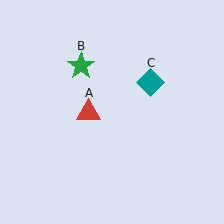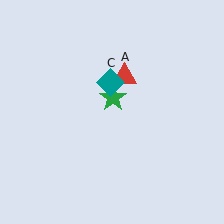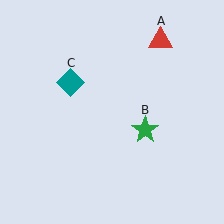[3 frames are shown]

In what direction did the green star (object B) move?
The green star (object B) moved down and to the right.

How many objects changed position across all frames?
3 objects changed position: red triangle (object A), green star (object B), teal diamond (object C).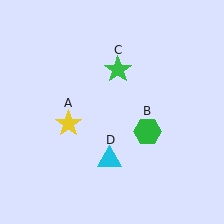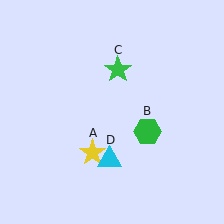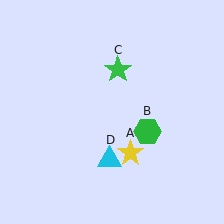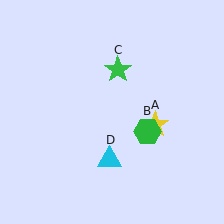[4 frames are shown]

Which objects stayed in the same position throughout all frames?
Green hexagon (object B) and green star (object C) and cyan triangle (object D) remained stationary.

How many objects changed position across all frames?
1 object changed position: yellow star (object A).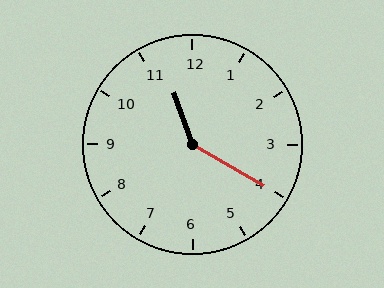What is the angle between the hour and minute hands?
Approximately 140 degrees.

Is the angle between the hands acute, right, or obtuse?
It is obtuse.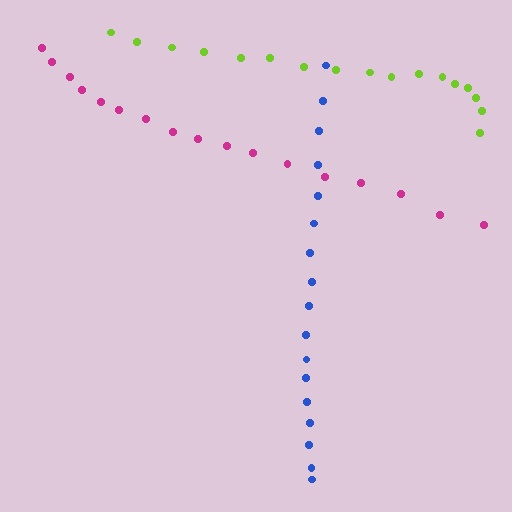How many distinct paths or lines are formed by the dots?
There are 3 distinct paths.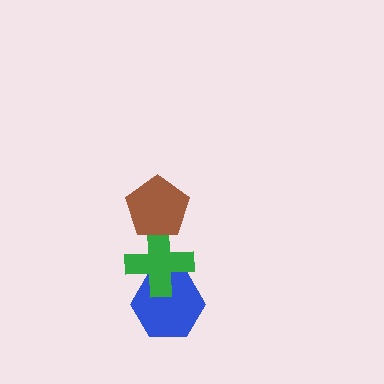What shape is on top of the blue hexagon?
The green cross is on top of the blue hexagon.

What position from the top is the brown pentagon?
The brown pentagon is 1st from the top.